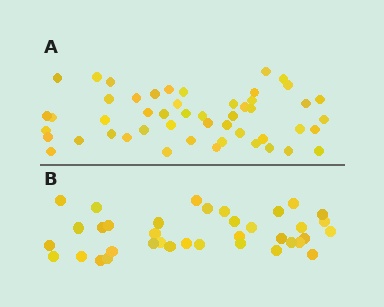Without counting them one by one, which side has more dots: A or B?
Region A (the top region) has more dots.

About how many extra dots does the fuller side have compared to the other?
Region A has approximately 15 more dots than region B.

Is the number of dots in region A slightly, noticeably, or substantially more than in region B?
Region A has noticeably more, but not dramatically so. The ratio is roughly 1.4 to 1.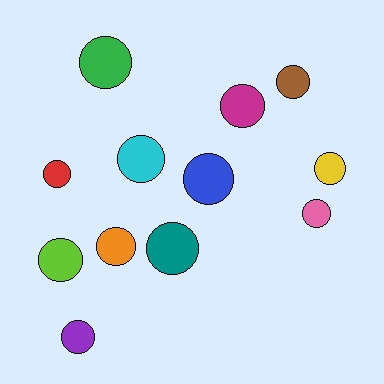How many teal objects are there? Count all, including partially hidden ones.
There is 1 teal object.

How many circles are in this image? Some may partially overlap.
There are 12 circles.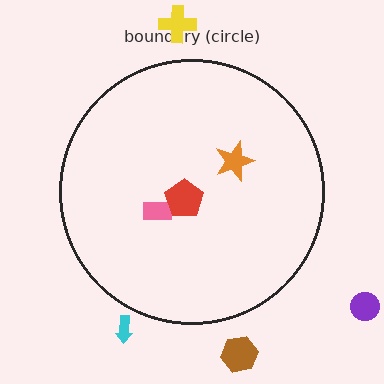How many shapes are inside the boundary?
3 inside, 4 outside.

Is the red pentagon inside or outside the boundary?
Inside.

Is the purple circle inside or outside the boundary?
Outside.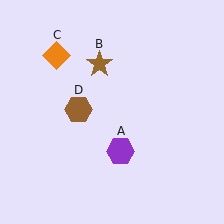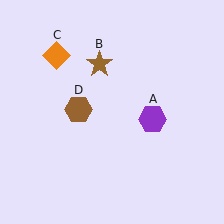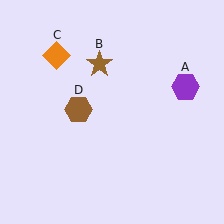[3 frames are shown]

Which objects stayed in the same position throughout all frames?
Brown star (object B) and orange diamond (object C) and brown hexagon (object D) remained stationary.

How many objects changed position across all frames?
1 object changed position: purple hexagon (object A).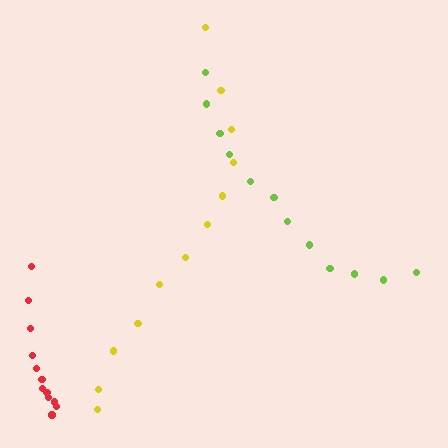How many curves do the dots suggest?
There are 3 distinct paths.